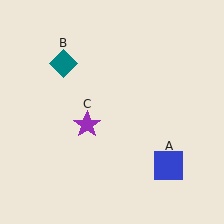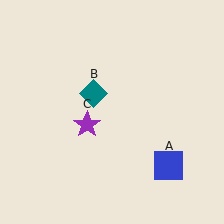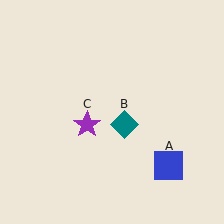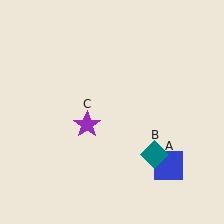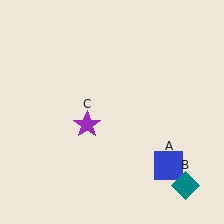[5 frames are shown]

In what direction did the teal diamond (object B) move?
The teal diamond (object B) moved down and to the right.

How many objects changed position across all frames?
1 object changed position: teal diamond (object B).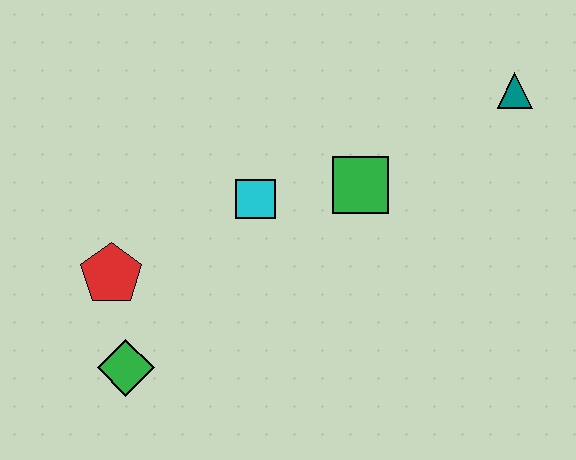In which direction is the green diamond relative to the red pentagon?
The green diamond is below the red pentagon.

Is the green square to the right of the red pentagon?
Yes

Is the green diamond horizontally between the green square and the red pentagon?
Yes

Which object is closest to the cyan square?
The green square is closest to the cyan square.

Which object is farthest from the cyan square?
The teal triangle is farthest from the cyan square.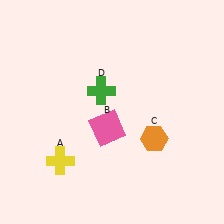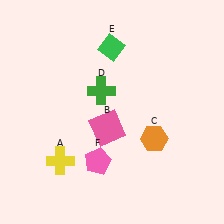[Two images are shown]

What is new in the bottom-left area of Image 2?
A pink pentagon (F) was added in the bottom-left area of Image 2.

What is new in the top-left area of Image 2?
A green diamond (E) was added in the top-left area of Image 2.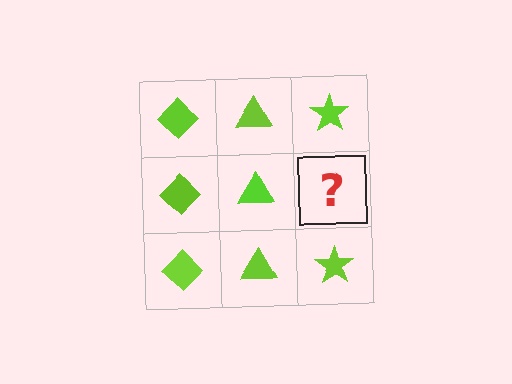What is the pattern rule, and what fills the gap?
The rule is that each column has a consistent shape. The gap should be filled with a lime star.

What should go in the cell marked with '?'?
The missing cell should contain a lime star.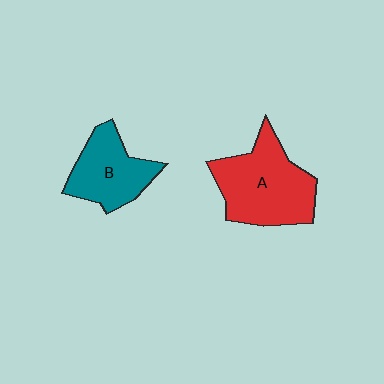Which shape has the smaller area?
Shape B (teal).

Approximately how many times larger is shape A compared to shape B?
Approximately 1.4 times.